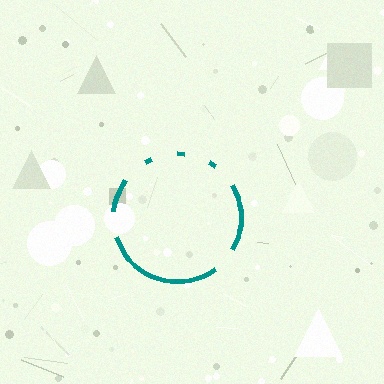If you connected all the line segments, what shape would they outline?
They would outline a circle.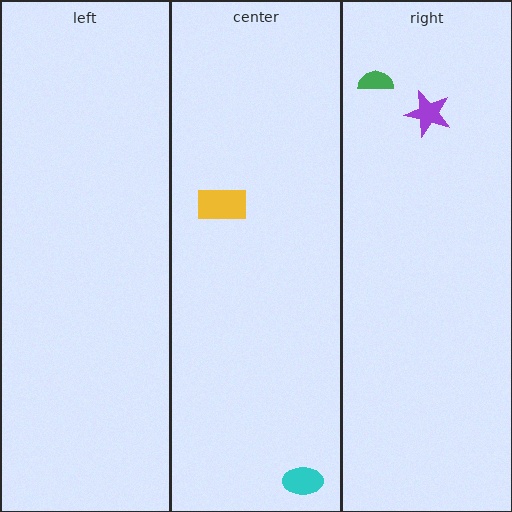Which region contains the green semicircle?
The right region.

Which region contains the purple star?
The right region.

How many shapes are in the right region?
2.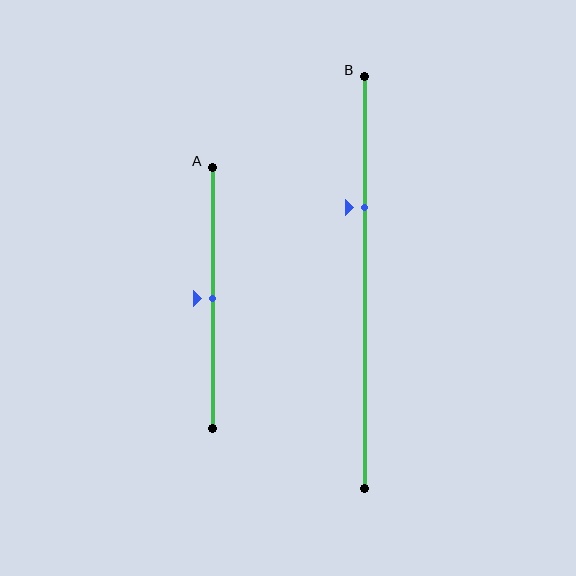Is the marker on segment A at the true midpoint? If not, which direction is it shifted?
Yes, the marker on segment A is at the true midpoint.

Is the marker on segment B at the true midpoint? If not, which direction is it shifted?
No, the marker on segment B is shifted upward by about 18% of the segment length.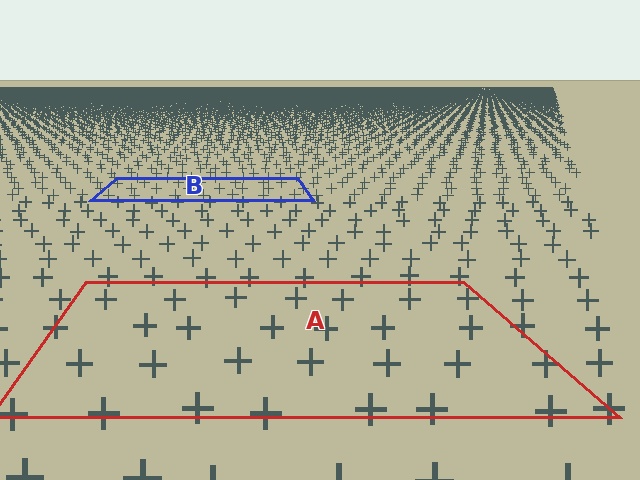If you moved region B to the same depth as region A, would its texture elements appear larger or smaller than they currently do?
They would appear larger. At a closer depth, the same texture elements are projected at a bigger on-screen size.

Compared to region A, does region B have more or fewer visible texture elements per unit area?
Region B has more texture elements per unit area — they are packed more densely because it is farther away.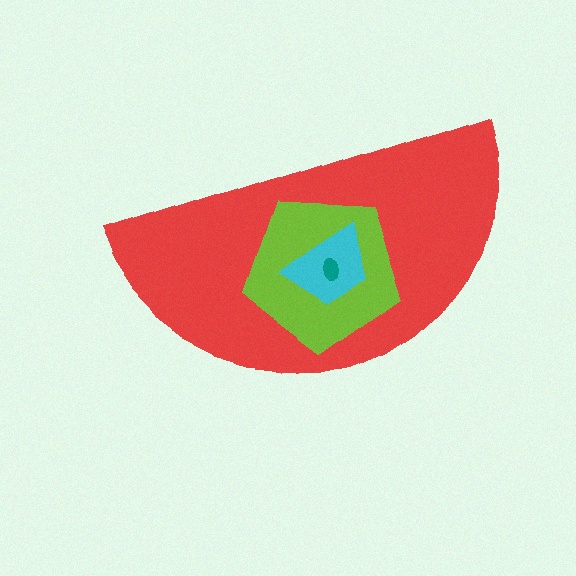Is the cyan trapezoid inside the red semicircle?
Yes.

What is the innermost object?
The teal ellipse.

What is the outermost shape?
The red semicircle.